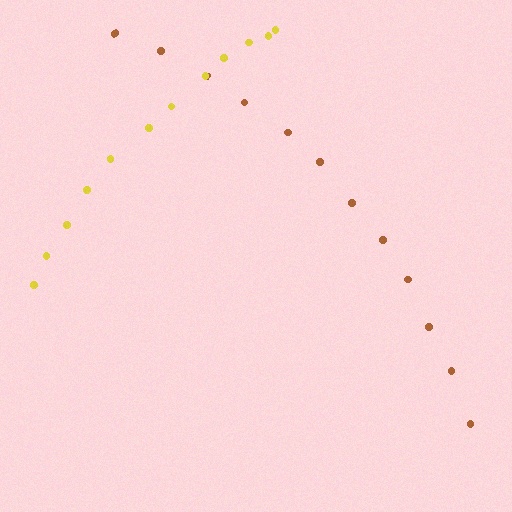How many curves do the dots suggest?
There are 2 distinct paths.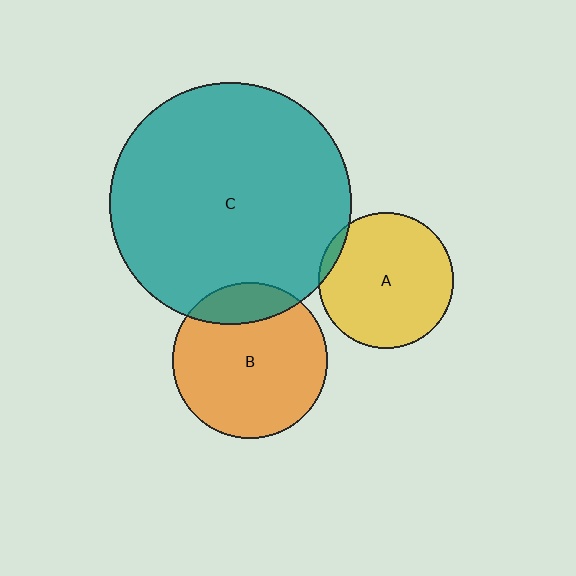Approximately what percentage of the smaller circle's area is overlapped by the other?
Approximately 5%.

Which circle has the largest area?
Circle C (teal).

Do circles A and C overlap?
Yes.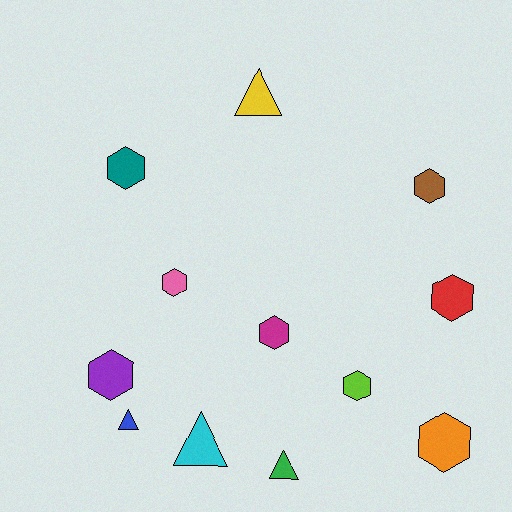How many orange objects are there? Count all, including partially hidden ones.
There is 1 orange object.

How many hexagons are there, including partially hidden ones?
There are 8 hexagons.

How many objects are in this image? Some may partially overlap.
There are 12 objects.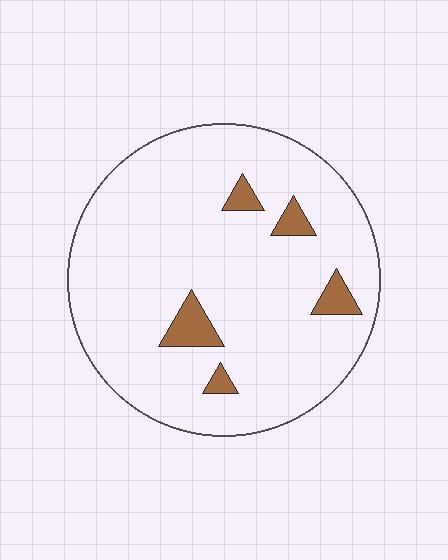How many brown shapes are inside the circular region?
5.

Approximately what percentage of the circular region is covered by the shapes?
Approximately 5%.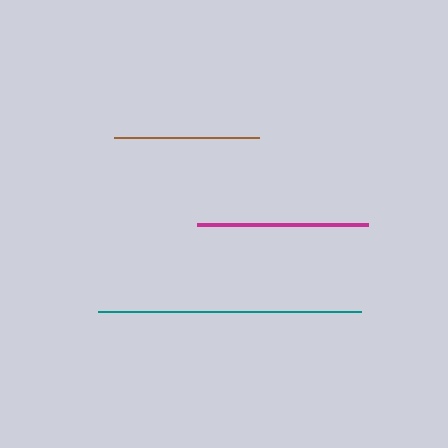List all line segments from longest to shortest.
From longest to shortest: teal, magenta, brown.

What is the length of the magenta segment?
The magenta segment is approximately 170 pixels long.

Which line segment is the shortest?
The brown line is the shortest at approximately 145 pixels.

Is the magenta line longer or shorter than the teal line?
The teal line is longer than the magenta line.